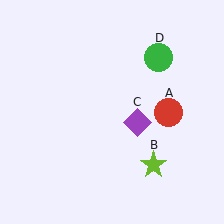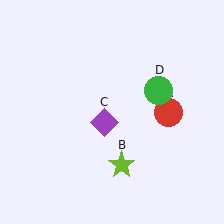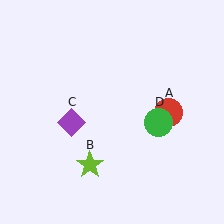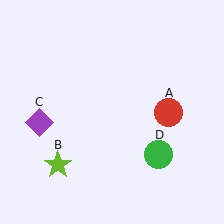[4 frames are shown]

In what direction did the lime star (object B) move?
The lime star (object B) moved left.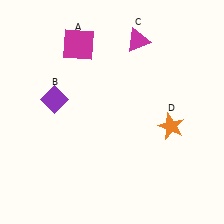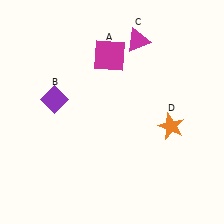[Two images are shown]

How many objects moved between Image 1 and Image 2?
1 object moved between the two images.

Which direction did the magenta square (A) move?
The magenta square (A) moved right.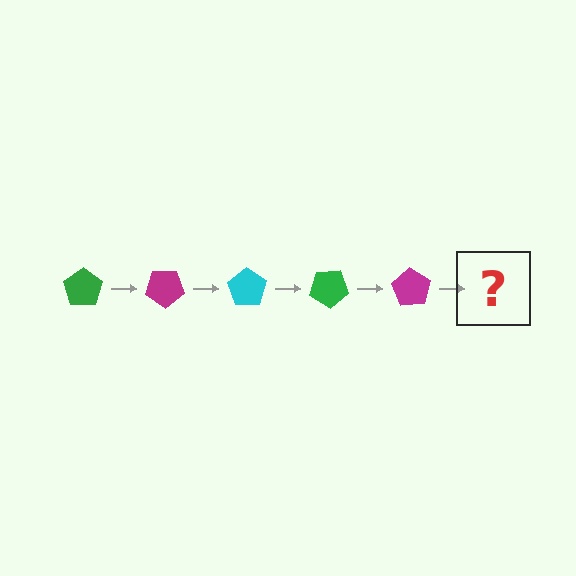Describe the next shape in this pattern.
It should be a cyan pentagon, rotated 175 degrees from the start.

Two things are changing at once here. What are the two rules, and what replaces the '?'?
The two rules are that it rotates 35 degrees each step and the color cycles through green, magenta, and cyan. The '?' should be a cyan pentagon, rotated 175 degrees from the start.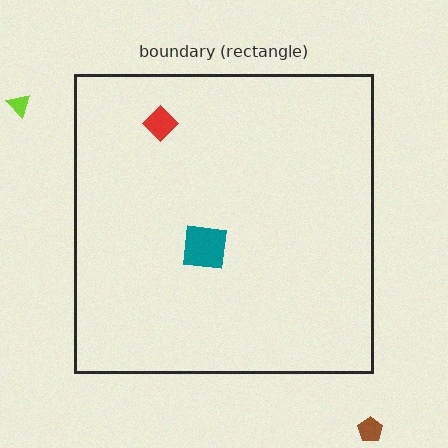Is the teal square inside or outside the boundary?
Inside.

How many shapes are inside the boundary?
2 inside, 2 outside.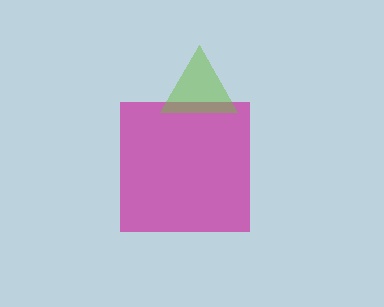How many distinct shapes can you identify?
There are 2 distinct shapes: a magenta square, a lime triangle.